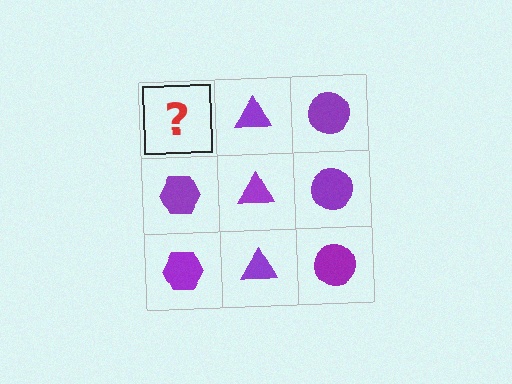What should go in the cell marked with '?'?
The missing cell should contain a purple hexagon.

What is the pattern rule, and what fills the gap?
The rule is that each column has a consistent shape. The gap should be filled with a purple hexagon.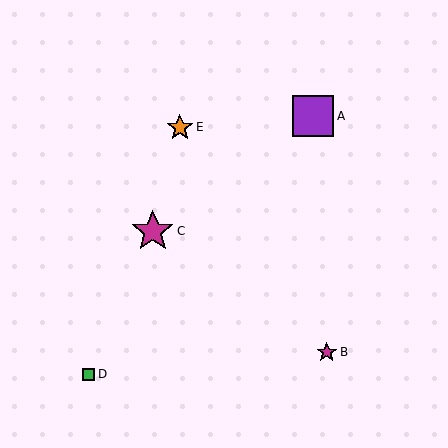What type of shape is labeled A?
Shape A is a purple square.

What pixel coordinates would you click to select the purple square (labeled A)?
Click at (313, 116) to select the purple square A.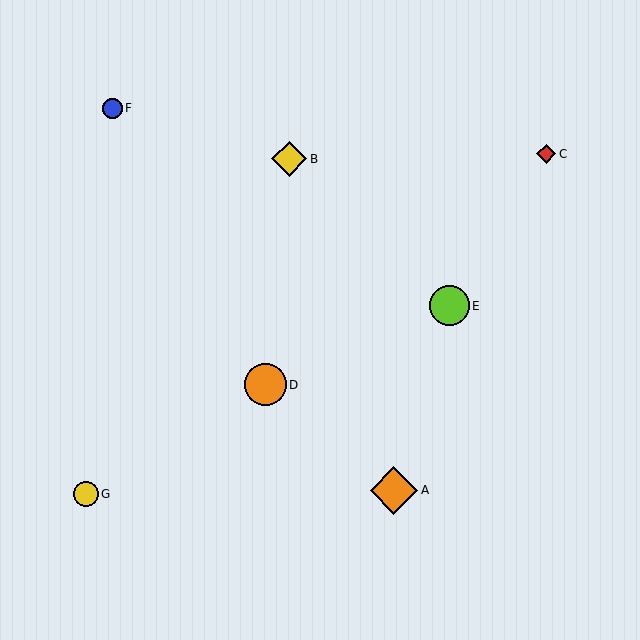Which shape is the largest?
The orange diamond (labeled A) is the largest.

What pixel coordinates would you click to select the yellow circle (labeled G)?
Click at (86, 494) to select the yellow circle G.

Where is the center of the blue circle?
The center of the blue circle is at (112, 108).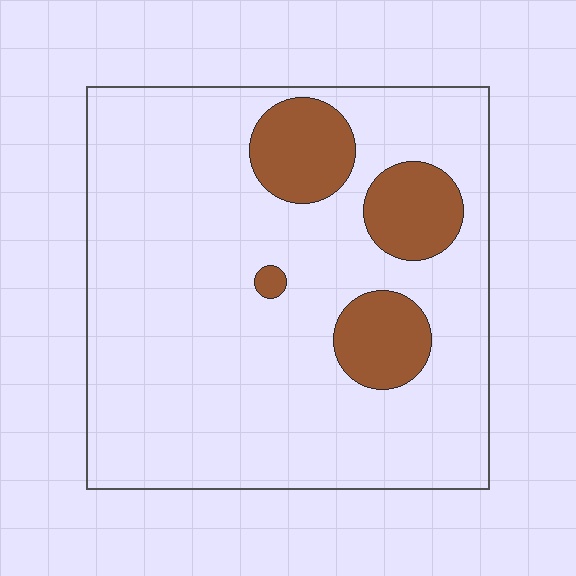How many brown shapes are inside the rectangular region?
4.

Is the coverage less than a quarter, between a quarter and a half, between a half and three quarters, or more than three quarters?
Less than a quarter.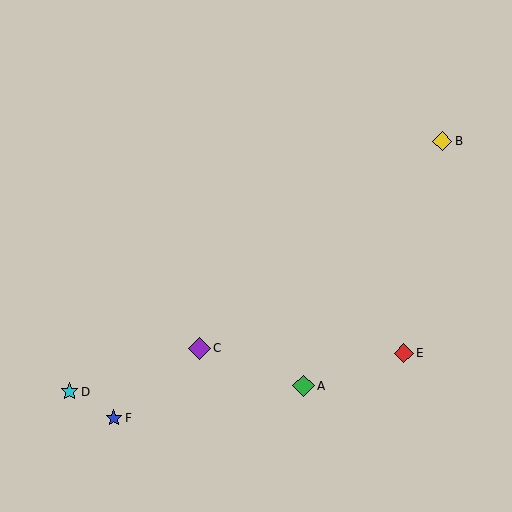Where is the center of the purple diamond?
The center of the purple diamond is at (199, 348).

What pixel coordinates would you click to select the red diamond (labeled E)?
Click at (404, 353) to select the red diamond E.